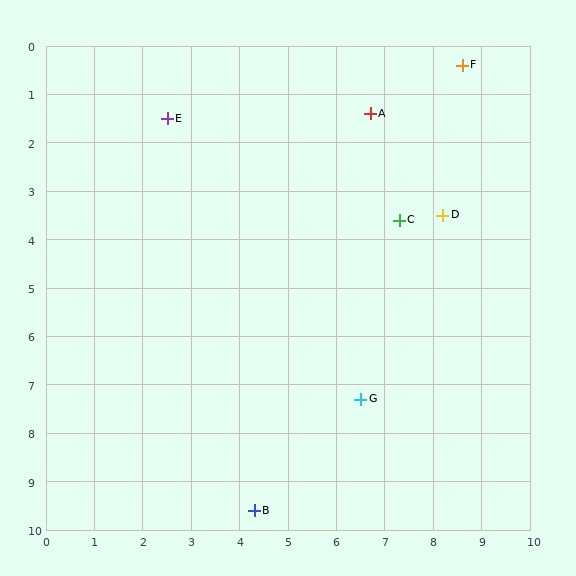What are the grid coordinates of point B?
Point B is at approximately (4.3, 9.6).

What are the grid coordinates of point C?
Point C is at approximately (7.3, 3.6).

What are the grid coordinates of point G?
Point G is at approximately (6.5, 7.3).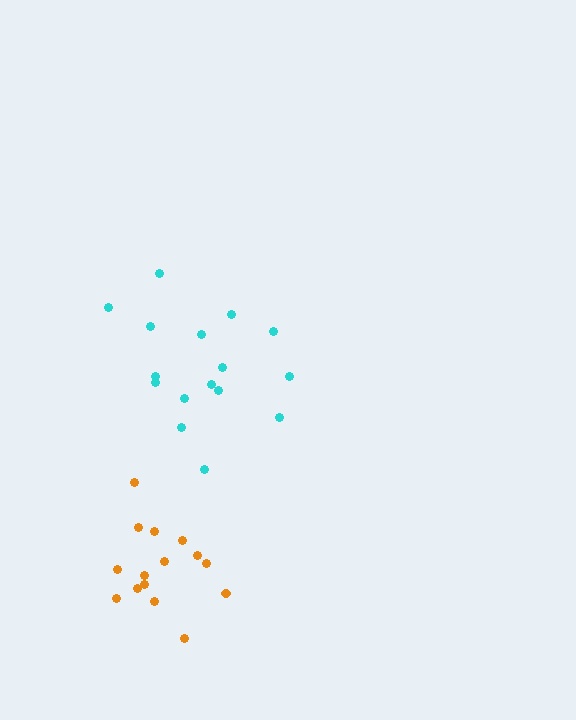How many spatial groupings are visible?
There are 2 spatial groupings.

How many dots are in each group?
Group 1: 16 dots, Group 2: 15 dots (31 total).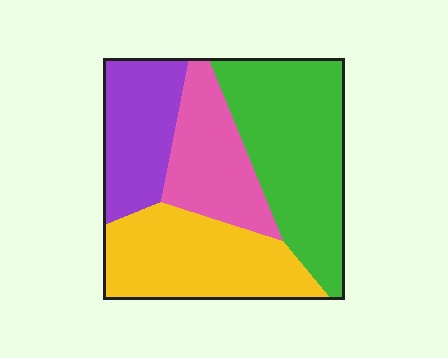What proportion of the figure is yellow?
Yellow covers 27% of the figure.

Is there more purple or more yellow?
Yellow.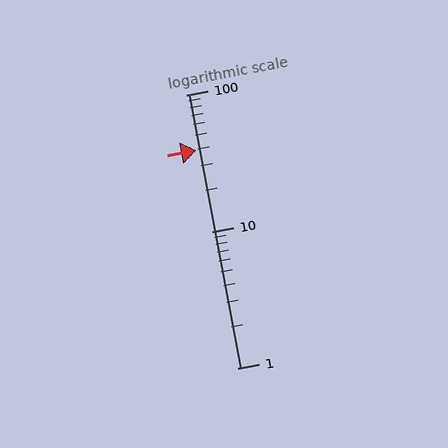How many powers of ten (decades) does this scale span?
The scale spans 2 decades, from 1 to 100.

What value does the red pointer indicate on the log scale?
The pointer indicates approximately 39.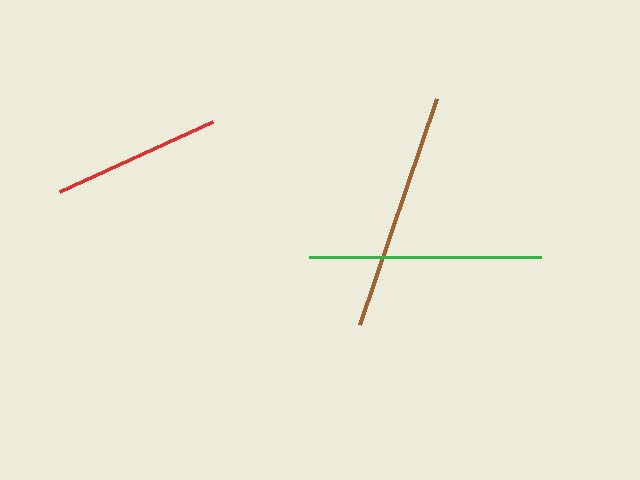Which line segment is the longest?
The brown line is the longest at approximately 239 pixels.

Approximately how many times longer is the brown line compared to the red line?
The brown line is approximately 1.4 times the length of the red line.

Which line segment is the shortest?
The red line is the shortest at approximately 168 pixels.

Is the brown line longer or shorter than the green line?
The brown line is longer than the green line.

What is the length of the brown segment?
The brown segment is approximately 239 pixels long.